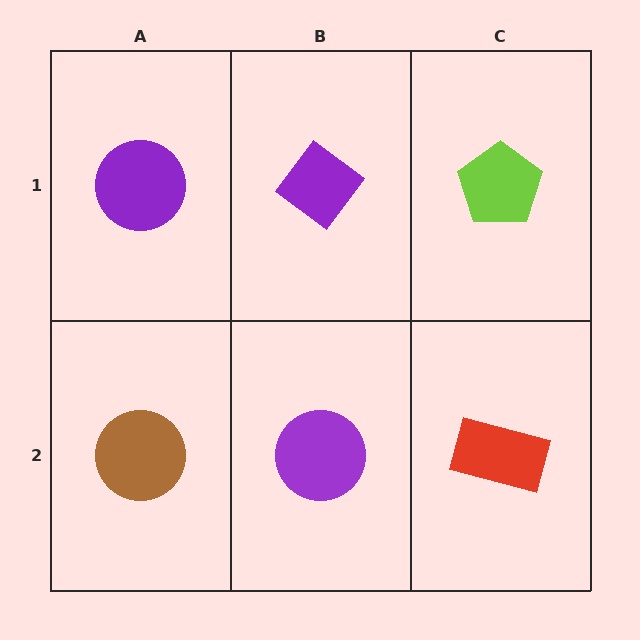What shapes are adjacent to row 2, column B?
A purple diamond (row 1, column B), a brown circle (row 2, column A), a red rectangle (row 2, column C).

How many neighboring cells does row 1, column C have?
2.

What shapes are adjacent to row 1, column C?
A red rectangle (row 2, column C), a purple diamond (row 1, column B).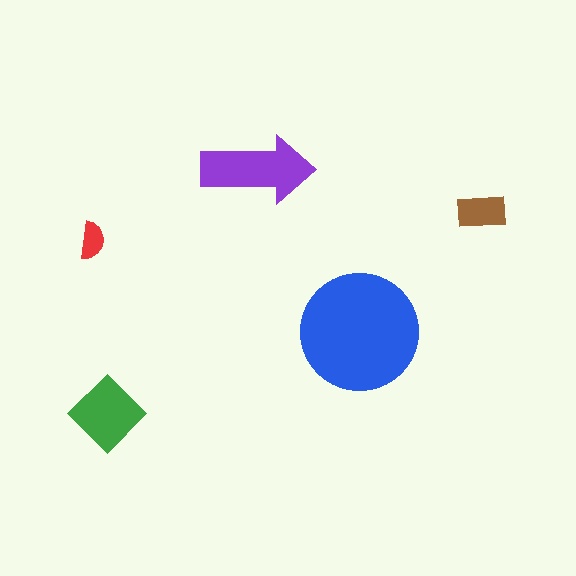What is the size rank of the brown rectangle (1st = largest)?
4th.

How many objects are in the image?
There are 5 objects in the image.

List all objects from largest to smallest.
The blue circle, the purple arrow, the green diamond, the brown rectangle, the red semicircle.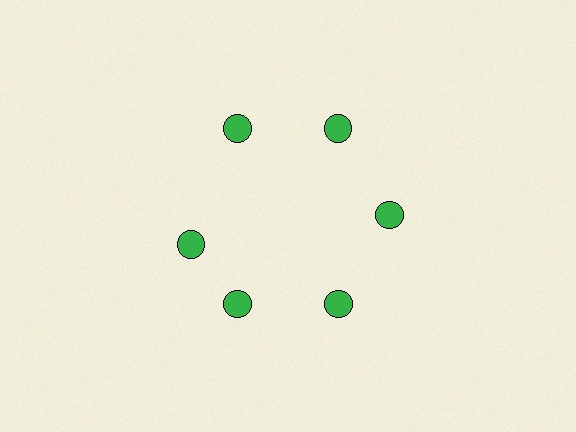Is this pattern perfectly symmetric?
No. The 6 green circles are arranged in a ring, but one element near the 9 o'clock position is rotated out of alignment along the ring, breaking the 6-fold rotational symmetry.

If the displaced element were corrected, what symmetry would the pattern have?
It would have 6-fold rotational symmetry — the pattern would map onto itself every 60 degrees.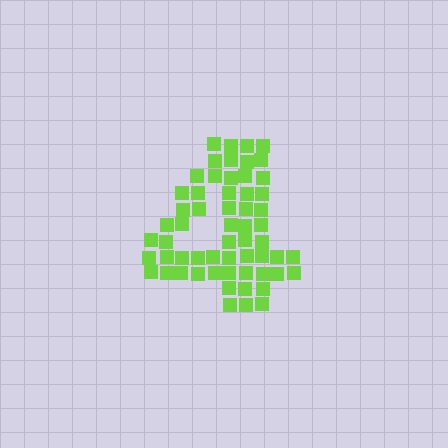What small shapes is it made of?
It is made of small squares.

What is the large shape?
The large shape is the digit 4.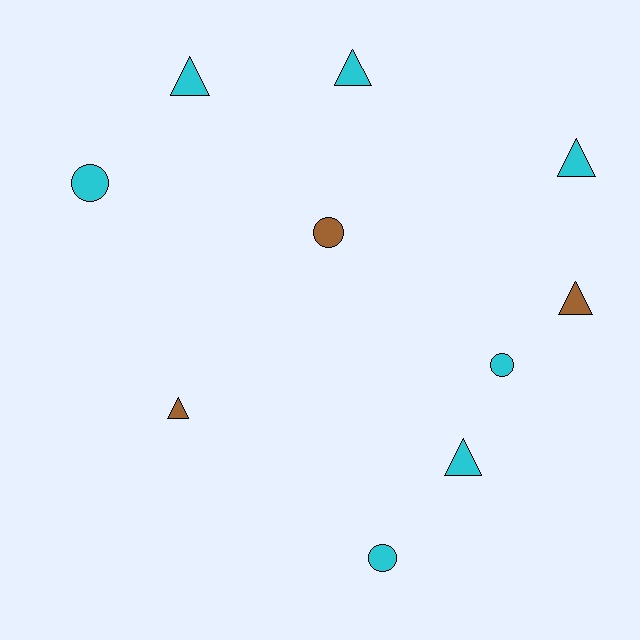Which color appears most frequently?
Cyan, with 7 objects.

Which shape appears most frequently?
Triangle, with 6 objects.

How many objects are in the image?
There are 10 objects.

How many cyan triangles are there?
There are 4 cyan triangles.